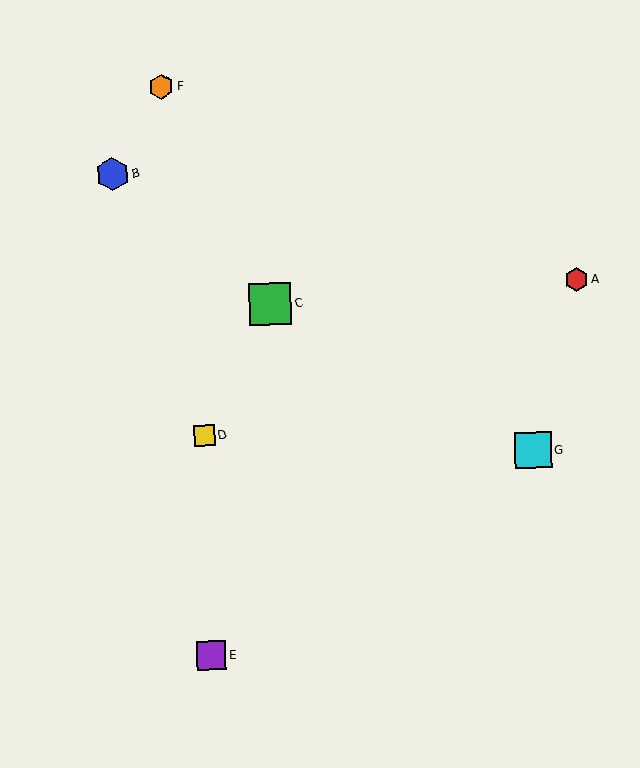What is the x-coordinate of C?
Object C is at x≈270.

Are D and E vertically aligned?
Yes, both are at x≈205.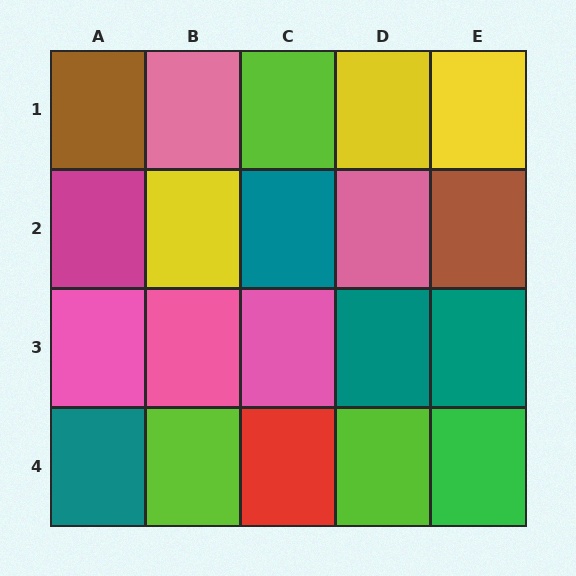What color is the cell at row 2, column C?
Teal.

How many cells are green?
1 cell is green.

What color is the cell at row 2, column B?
Yellow.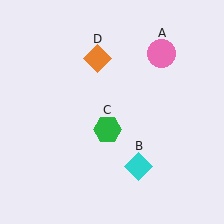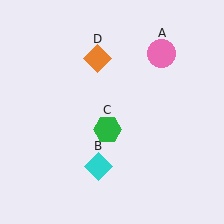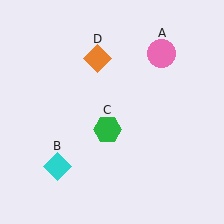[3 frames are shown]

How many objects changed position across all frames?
1 object changed position: cyan diamond (object B).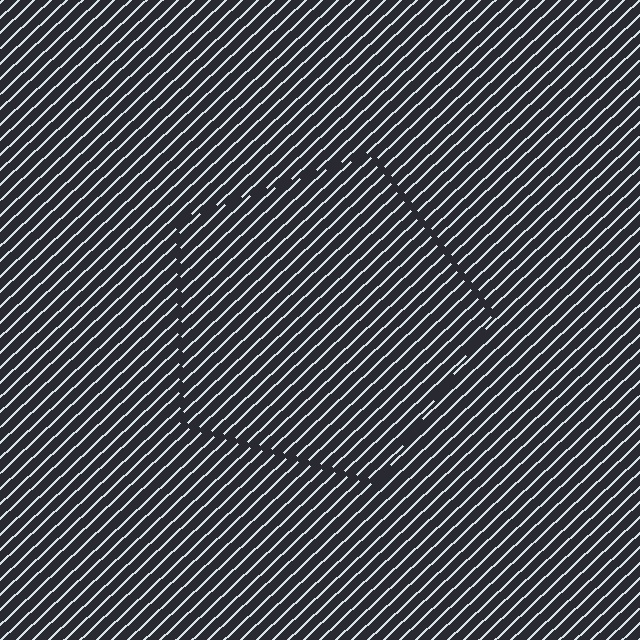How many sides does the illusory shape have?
5 sides — the line-ends trace a pentagon.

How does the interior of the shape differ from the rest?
The interior of the shape contains the same grating, shifted by half a period — the contour is defined by the phase discontinuity where line-ends from the inner and outer gratings abut.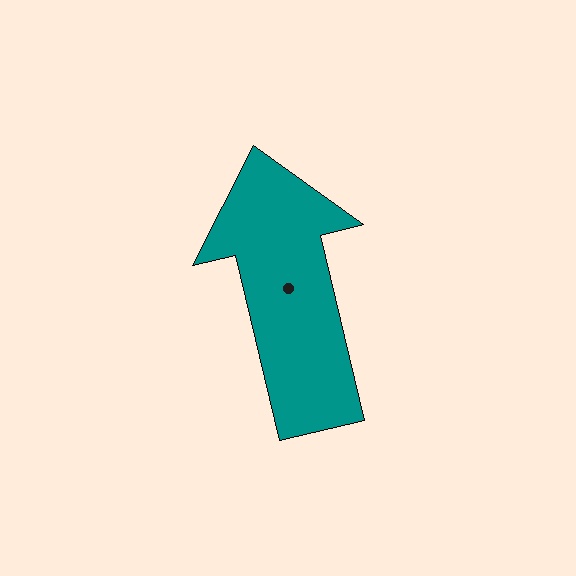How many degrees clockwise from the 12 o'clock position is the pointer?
Approximately 347 degrees.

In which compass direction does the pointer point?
North.